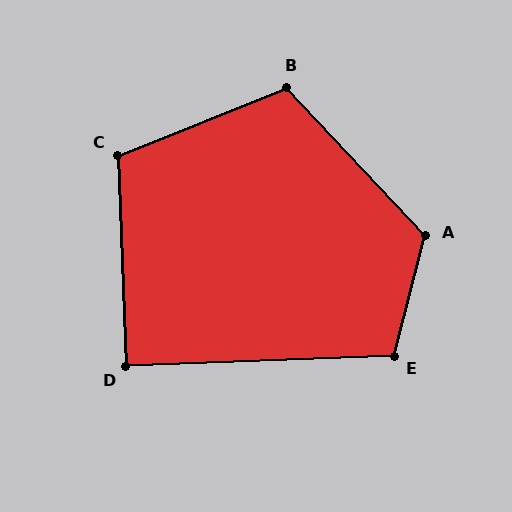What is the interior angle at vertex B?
Approximately 111 degrees (obtuse).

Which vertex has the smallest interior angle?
D, at approximately 90 degrees.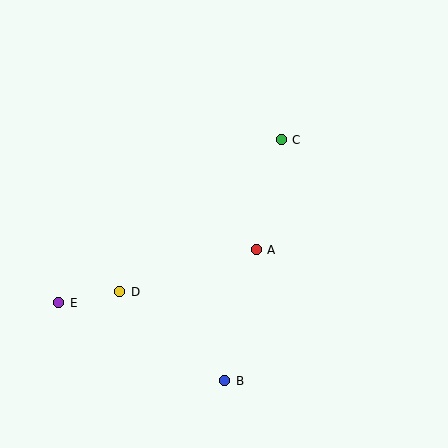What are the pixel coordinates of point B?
Point B is at (225, 381).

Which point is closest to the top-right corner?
Point C is closest to the top-right corner.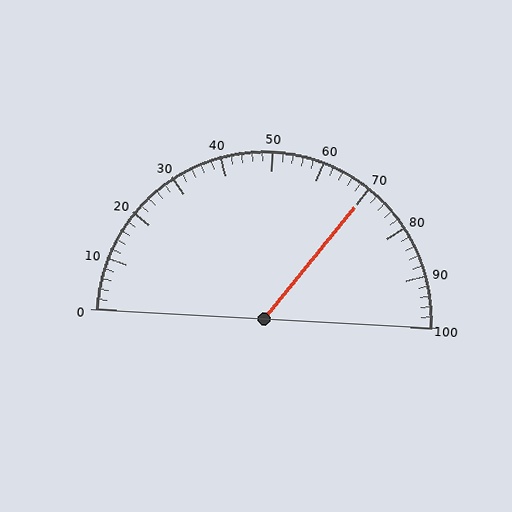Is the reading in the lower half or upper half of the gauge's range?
The reading is in the upper half of the range (0 to 100).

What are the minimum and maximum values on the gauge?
The gauge ranges from 0 to 100.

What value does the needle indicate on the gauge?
The needle indicates approximately 70.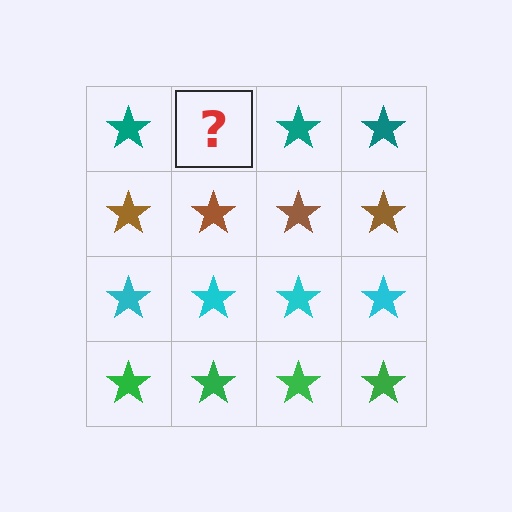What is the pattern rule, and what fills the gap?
The rule is that each row has a consistent color. The gap should be filled with a teal star.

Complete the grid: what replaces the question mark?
The question mark should be replaced with a teal star.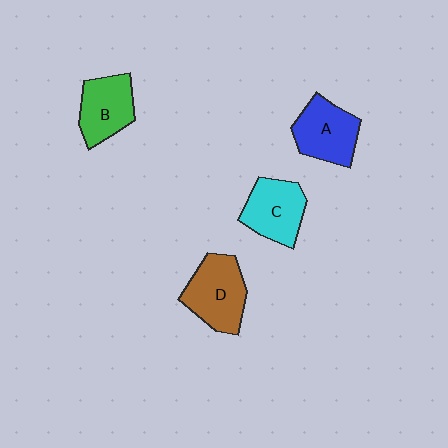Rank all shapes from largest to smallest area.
From largest to smallest: D (brown), A (blue), C (cyan), B (green).